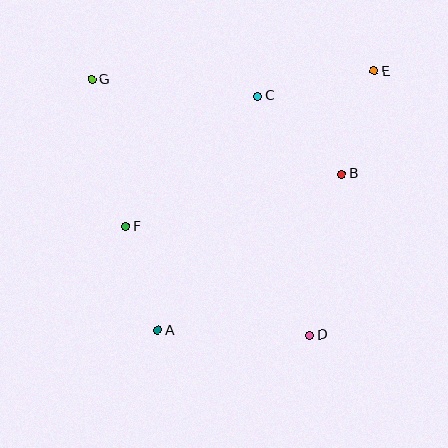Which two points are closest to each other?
Points B and E are closest to each other.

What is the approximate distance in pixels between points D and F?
The distance between D and F is approximately 214 pixels.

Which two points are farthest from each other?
Points A and E are farthest from each other.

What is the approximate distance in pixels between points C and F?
The distance between C and F is approximately 186 pixels.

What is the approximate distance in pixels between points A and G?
The distance between A and G is approximately 259 pixels.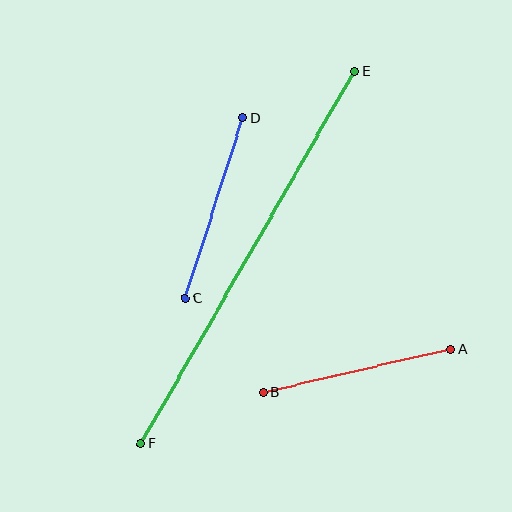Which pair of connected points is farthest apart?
Points E and F are farthest apart.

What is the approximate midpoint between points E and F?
The midpoint is at approximately (248, 257) pixels.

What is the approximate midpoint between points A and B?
The midpoint is at approximately (357, 371) pixels.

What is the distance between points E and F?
The distance is approximately 430 pixels.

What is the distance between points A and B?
The distance is approximately 193 pixels.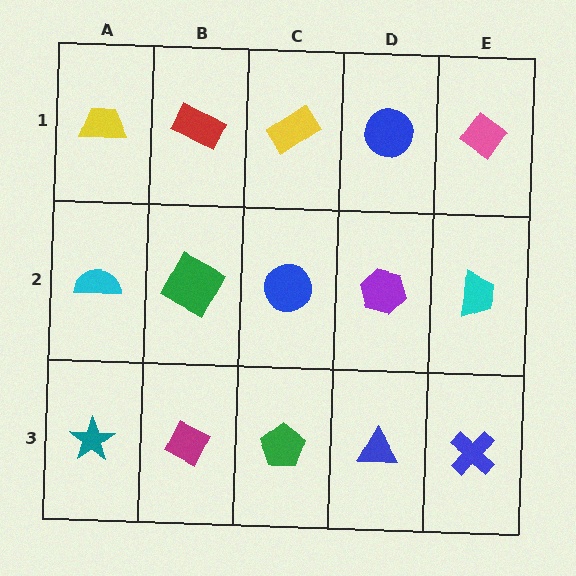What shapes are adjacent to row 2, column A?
A yellow trapezoid (row 1, column A), a teal star (row 3, column A), a green square (row 2, column B).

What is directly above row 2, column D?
A blue circle.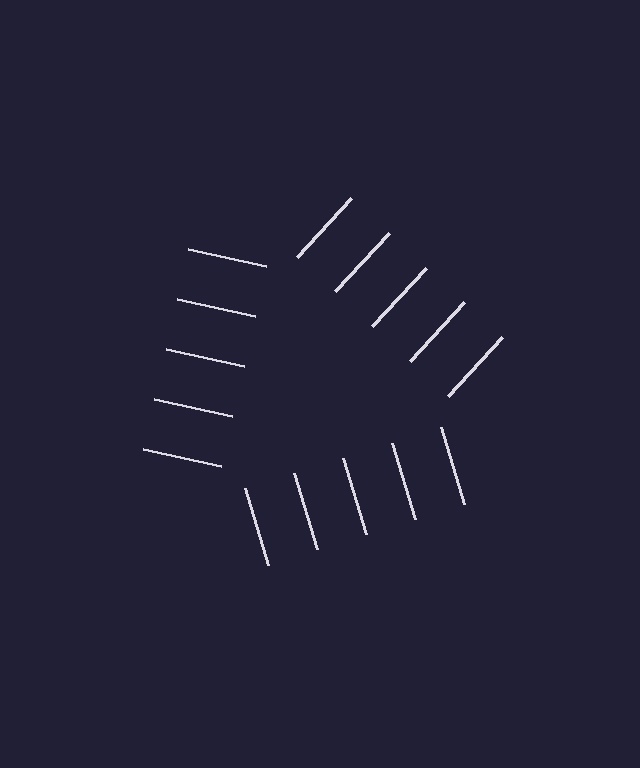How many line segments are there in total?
15 — 5 along each of the 3 edges.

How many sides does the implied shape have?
3 sides — the line-ends trace a triangle.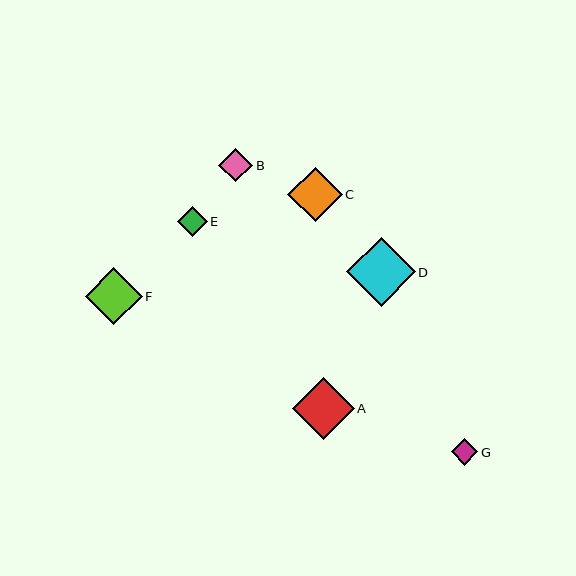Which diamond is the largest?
Diamond D is the largest with a size of approximately 68 pixels.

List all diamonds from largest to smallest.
From largest to smallest: D, A, F, C, B, E, G.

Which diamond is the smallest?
Diamond G is the smallest with a size of approximately 26 pixels.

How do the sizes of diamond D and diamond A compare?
Diamond D and diamond A are approximately the same size.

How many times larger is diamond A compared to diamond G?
Diamond A is approximately 2.4 times the size of diamond G.